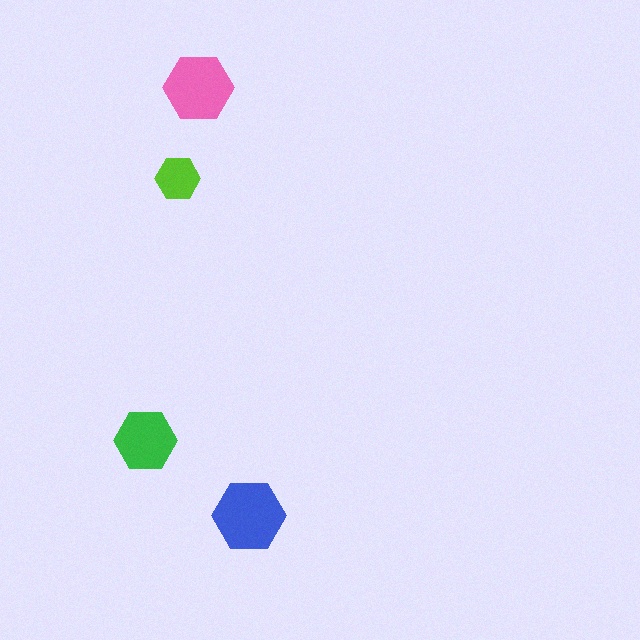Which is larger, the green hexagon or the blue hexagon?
The blue one.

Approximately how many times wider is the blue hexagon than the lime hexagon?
About 1.5 times wider.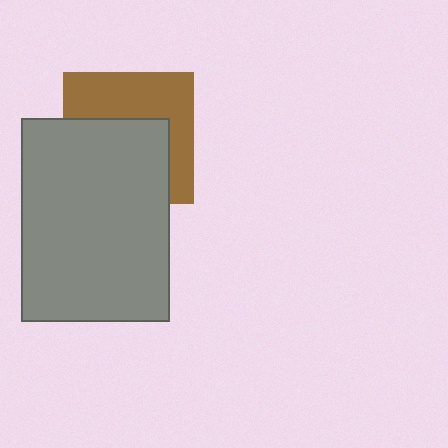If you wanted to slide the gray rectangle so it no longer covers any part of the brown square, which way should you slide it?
Slide it down — that is the most direct way to separate the two shapes.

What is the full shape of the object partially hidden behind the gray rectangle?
The partially hidden object is a brown square.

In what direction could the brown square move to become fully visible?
The brown square could move up. That would shift it out from behind the gray rectangle entirely.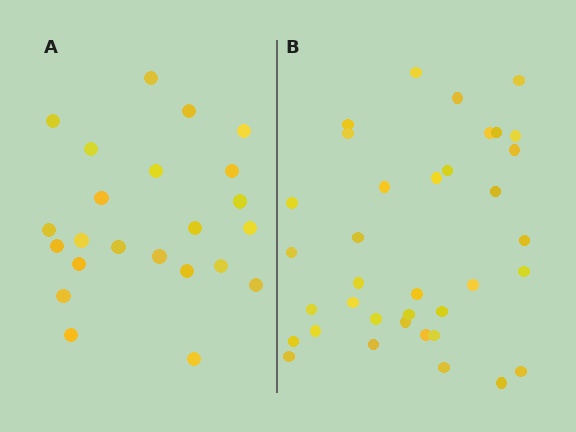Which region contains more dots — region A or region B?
Region B (the right region) has more dots.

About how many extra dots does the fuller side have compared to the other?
Region B has approximately 15 more dots than region A.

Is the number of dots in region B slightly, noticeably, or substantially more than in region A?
Region B has substantially more. The ratio is roughly 1.6 to 1.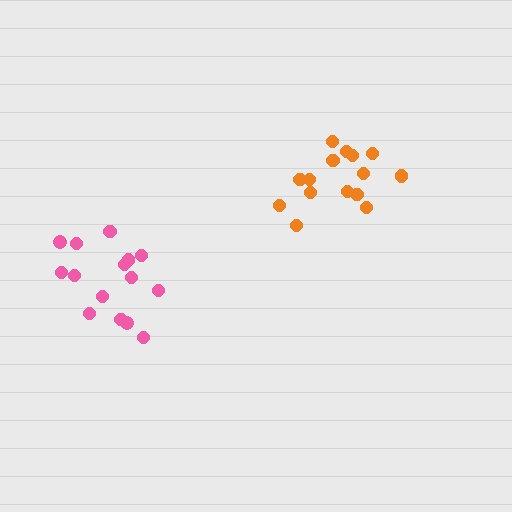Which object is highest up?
The orange cluster is topmost.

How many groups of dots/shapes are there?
There are 2 groups.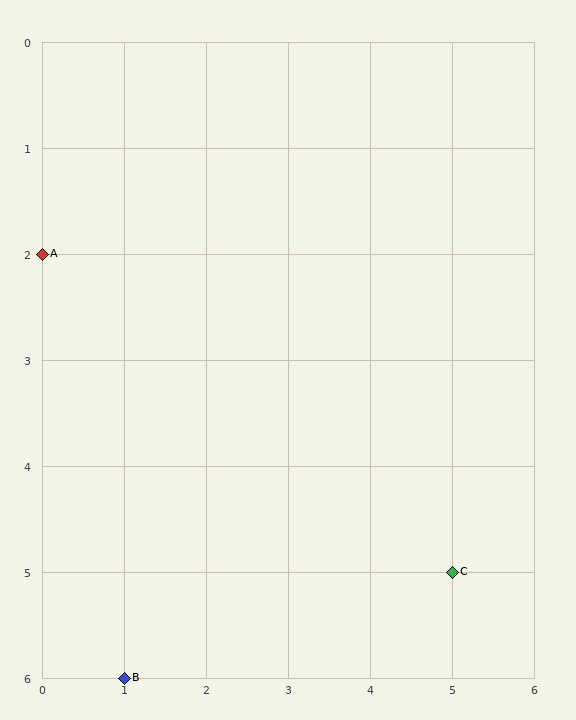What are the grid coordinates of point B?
Point B is at grid coordinates (1, 6).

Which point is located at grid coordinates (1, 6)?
Point B is at (1, 6).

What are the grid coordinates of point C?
Point C is at grid coordinates (5, 5).